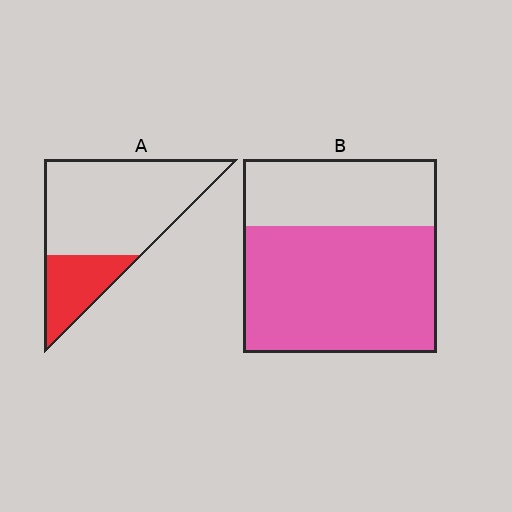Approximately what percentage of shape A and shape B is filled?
A is approximately 25% and B is approximately 65%.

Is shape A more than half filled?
No.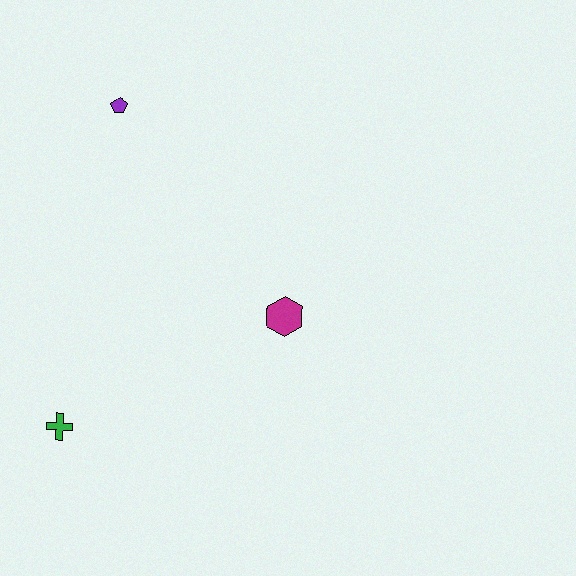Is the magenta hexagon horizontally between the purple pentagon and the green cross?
No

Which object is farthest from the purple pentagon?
The green cross is farthest from the purple pentagon.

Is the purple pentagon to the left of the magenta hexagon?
Yes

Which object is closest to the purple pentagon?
The magenta hexagon is closest to the purple pentagon.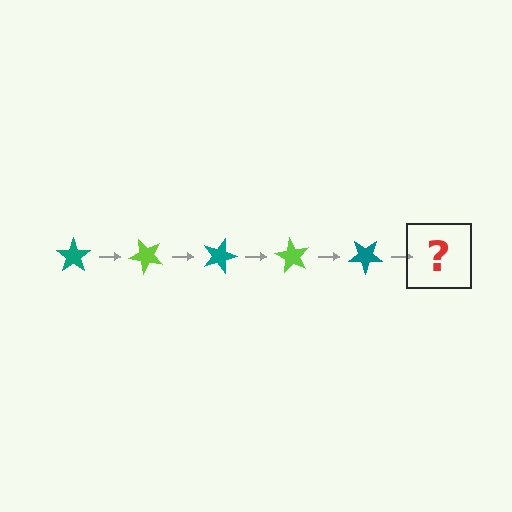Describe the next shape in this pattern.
It should be a lime star, rotated 225 degrees from the start.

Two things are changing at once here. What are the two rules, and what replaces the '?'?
The two rules are that it rotates 45 degrees each step and the color cycles through teal and lime. The '?' should be a lime star, rotated 225 degrees from the start.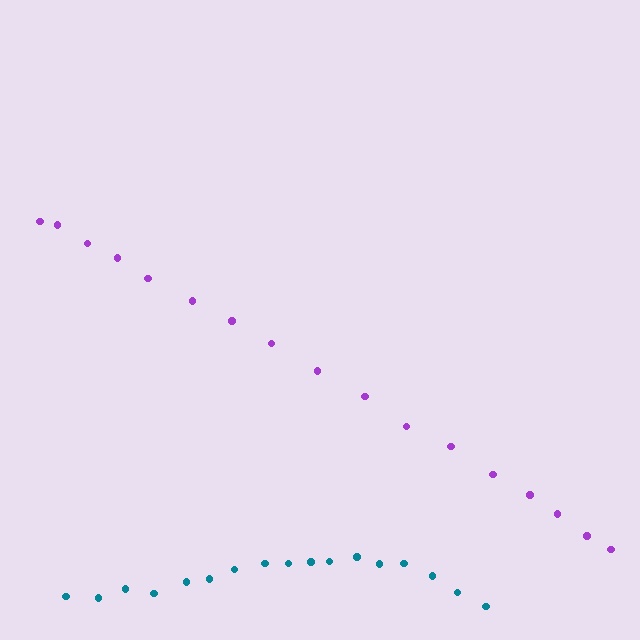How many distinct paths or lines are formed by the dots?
There are 2 distinct paths.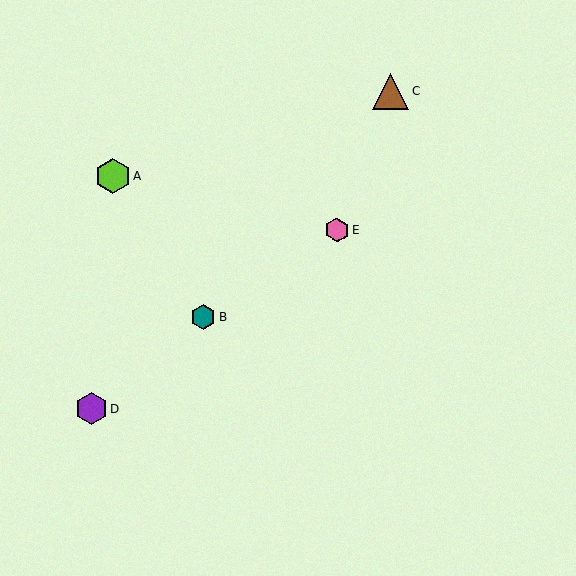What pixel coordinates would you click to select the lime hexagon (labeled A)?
Click at (113, 176) to select the lime hexagon A.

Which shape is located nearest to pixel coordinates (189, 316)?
The teal hexagon (labeled B) at (203, 317) is nearest to that location.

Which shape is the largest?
The brown triangle (labeled C) is the largest.